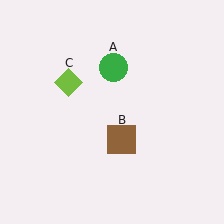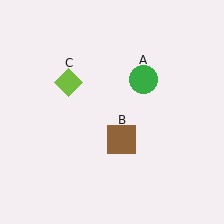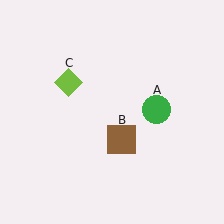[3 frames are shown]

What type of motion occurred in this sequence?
The green circle (object A) rotated clockwise around the center of the scene.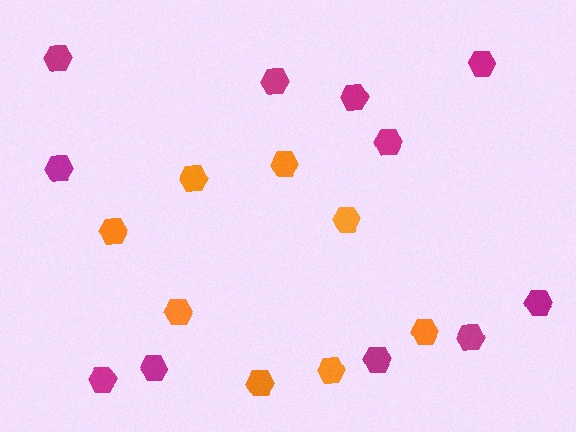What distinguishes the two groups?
There are 2 groups: one group of magenta hexagons (11) and one group of orange hexagons (8).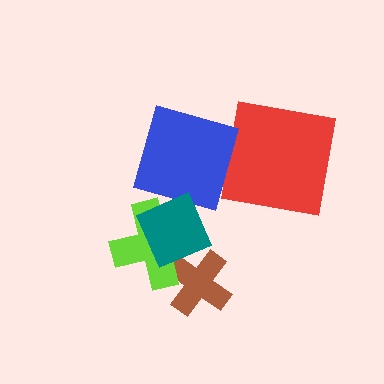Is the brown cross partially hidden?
Yes, it is partially covered by another shape.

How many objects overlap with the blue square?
0 objects overlap with the blue square.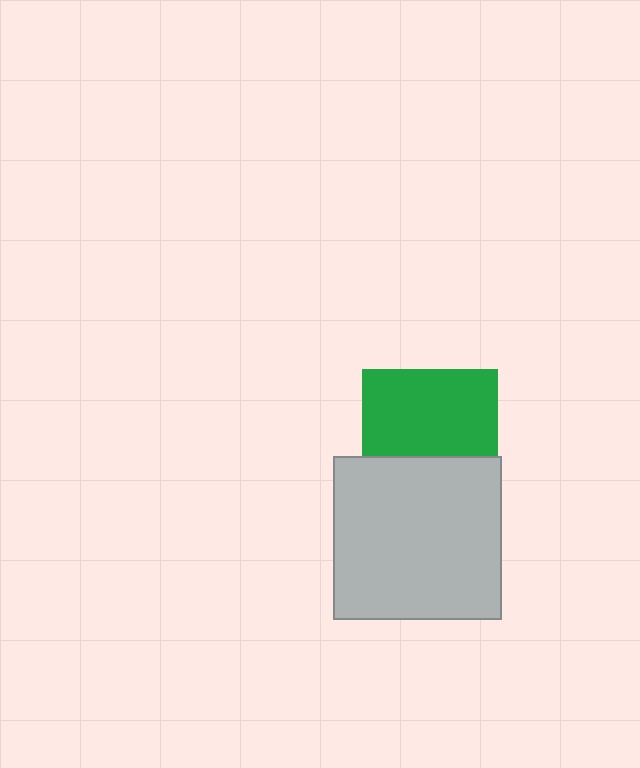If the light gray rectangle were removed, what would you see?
You would see the complete green square.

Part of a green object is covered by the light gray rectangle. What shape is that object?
It is a square.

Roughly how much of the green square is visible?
About half of it is visible (roughly 63%).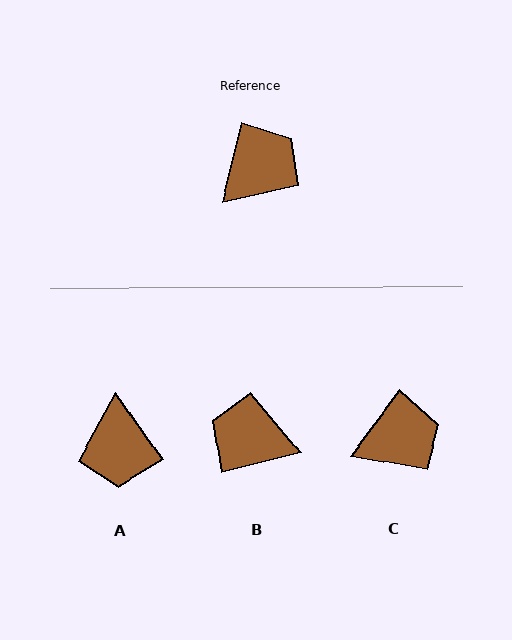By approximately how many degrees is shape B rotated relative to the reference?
Approximately 118 degrees counter-clockwise.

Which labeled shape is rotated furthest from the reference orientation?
A, about 131 degrees away.